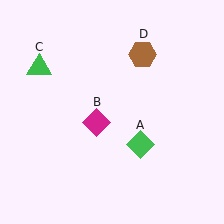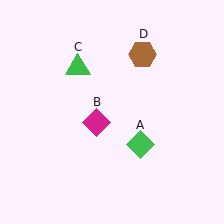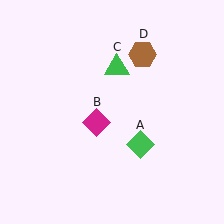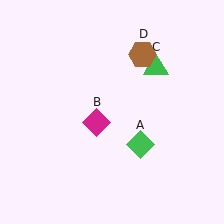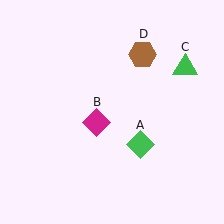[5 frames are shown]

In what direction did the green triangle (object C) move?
The green triangle (object C) moved right.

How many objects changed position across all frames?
1 object changed position: green triangle (object C).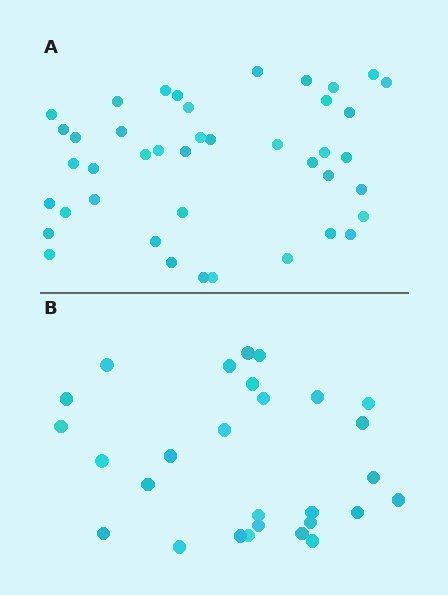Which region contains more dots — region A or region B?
Region A (the top region) has more dots.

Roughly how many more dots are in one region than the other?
Region A has approximately 15 more dots than region B.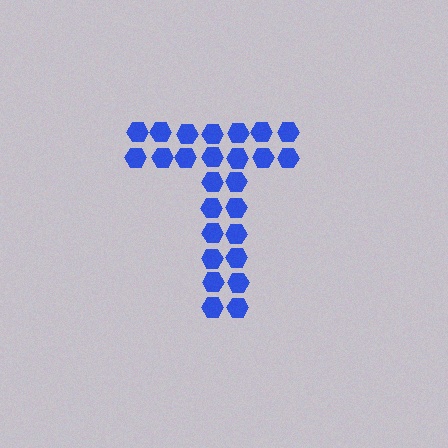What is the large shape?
The large shape is the letter T.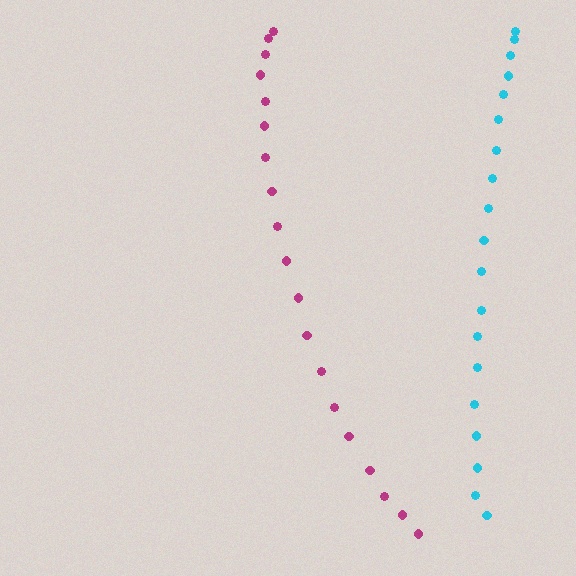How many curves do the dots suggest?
There are 2 distinct paths.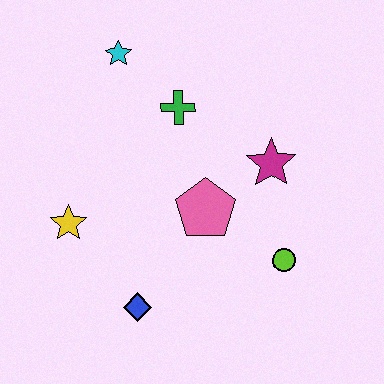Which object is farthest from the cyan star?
The lime circle is farthest from the cyan star.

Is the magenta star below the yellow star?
No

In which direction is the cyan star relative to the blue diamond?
The cyan star is above the blue diamond.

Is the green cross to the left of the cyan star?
No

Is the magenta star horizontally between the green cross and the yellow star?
No